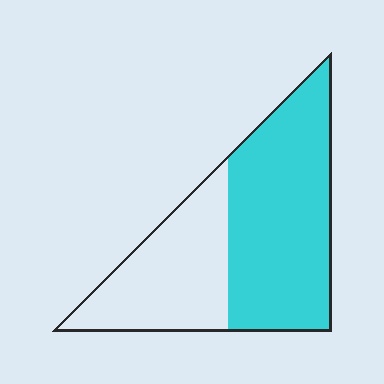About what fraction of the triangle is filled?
About three fifths (3/5).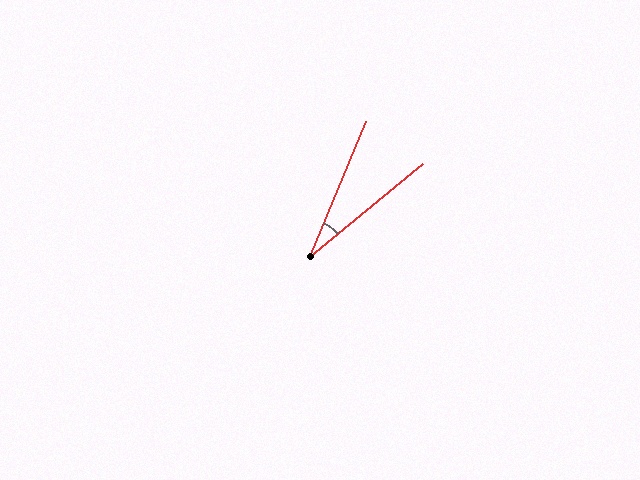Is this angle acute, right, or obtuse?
It is acute.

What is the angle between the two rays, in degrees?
Approximately 28 degrees.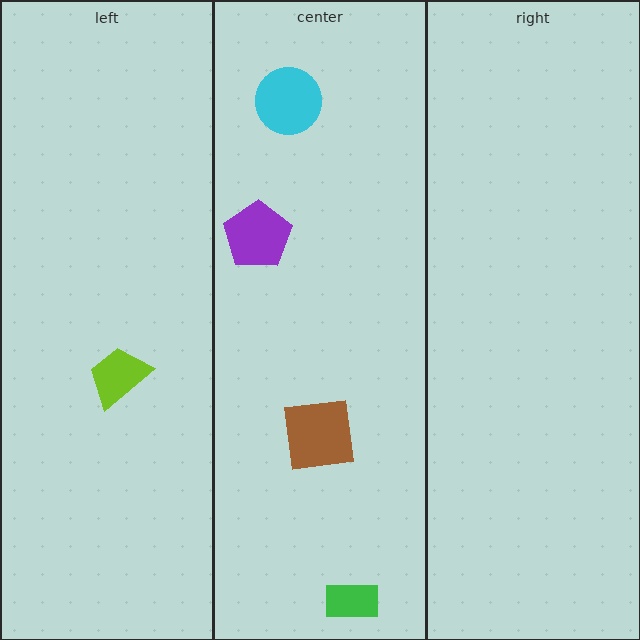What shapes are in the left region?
The lime trapezoid.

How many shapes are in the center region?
4.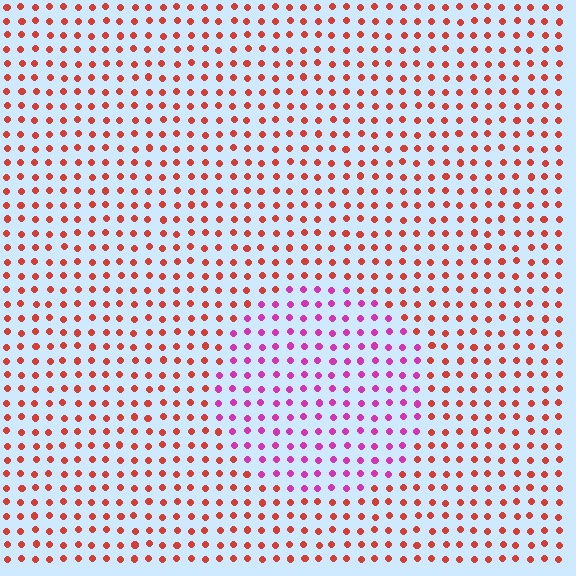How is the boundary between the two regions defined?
The boundary is defined purely by a slight shift in hue (about 52 degrees). Spacing, size, and orientation are identical on both sides.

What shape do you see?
I see a circle.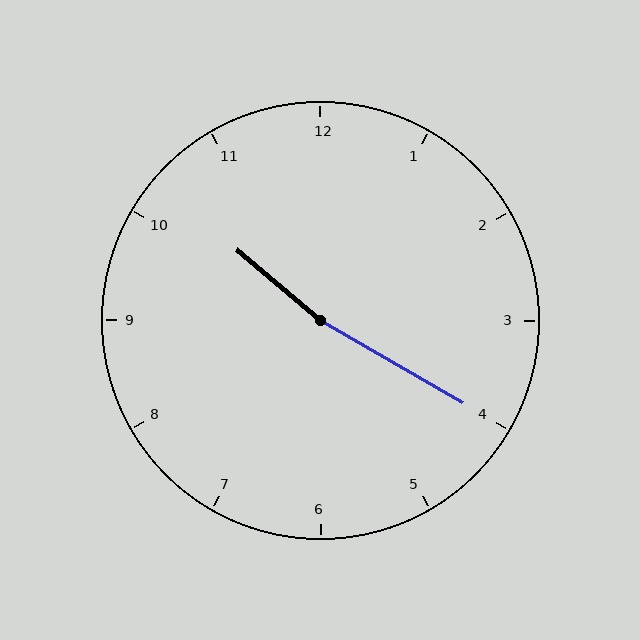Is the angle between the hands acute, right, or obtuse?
It is obtuse.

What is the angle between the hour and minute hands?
Approximately 170 degrees.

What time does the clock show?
10:20.